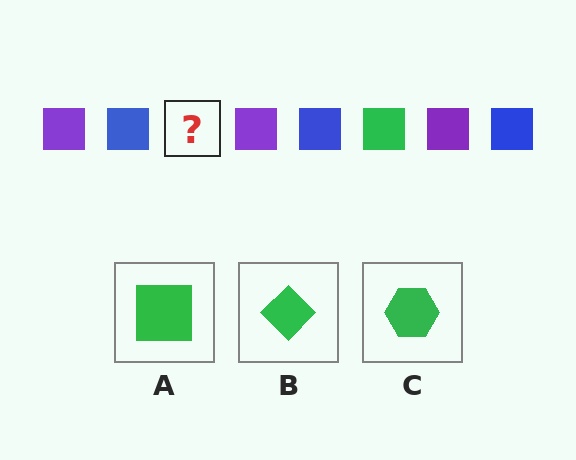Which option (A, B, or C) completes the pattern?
A.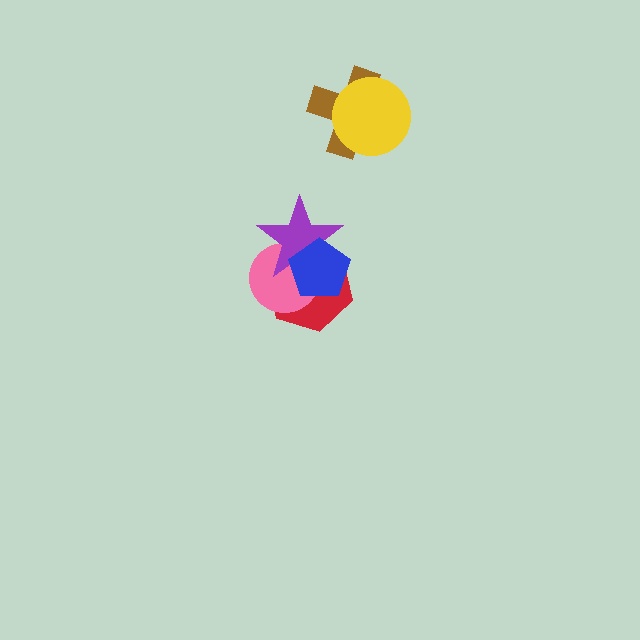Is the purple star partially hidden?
Yes, it is partially covered by another shape.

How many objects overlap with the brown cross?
1 object overlaps with the brown cross.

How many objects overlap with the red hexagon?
3 objects overlap with the red hexagon.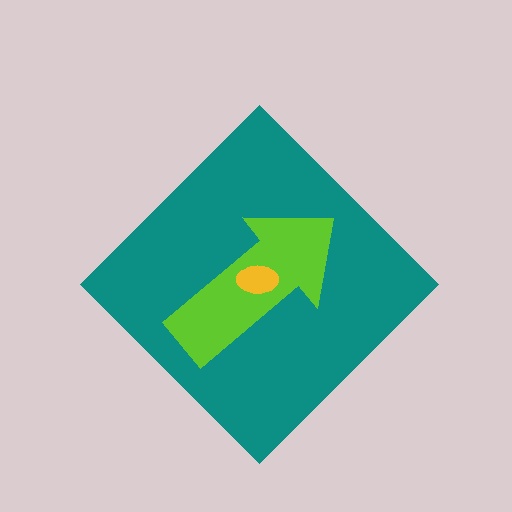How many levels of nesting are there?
3.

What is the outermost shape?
The teal diamond.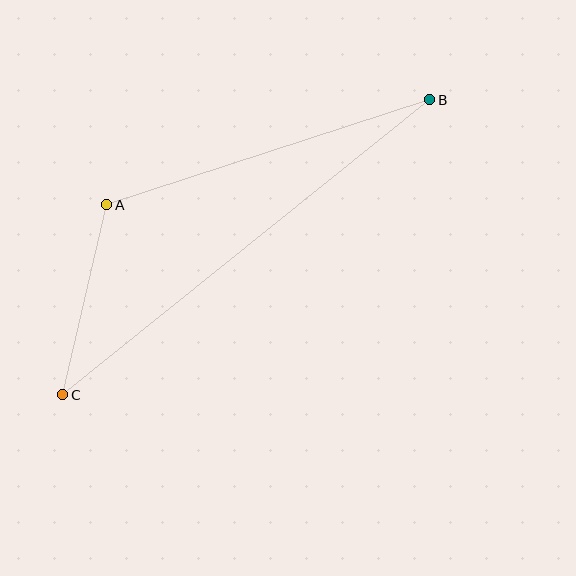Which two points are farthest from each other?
Points B and C are farthest from each other.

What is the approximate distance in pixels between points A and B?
The distance between A and B is approximately 339 pixels.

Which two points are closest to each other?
Points A and C are closest to each other.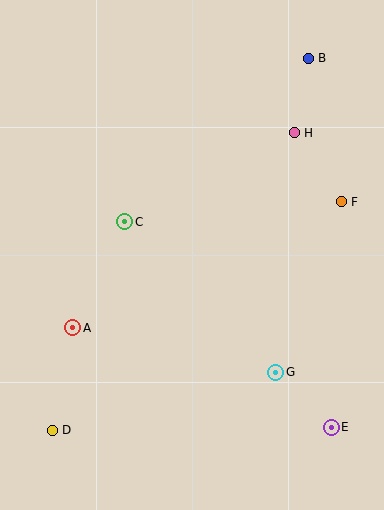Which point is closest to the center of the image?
Point C at (125, 222) is closest to the center.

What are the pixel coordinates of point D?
Point D is at (52, 430).